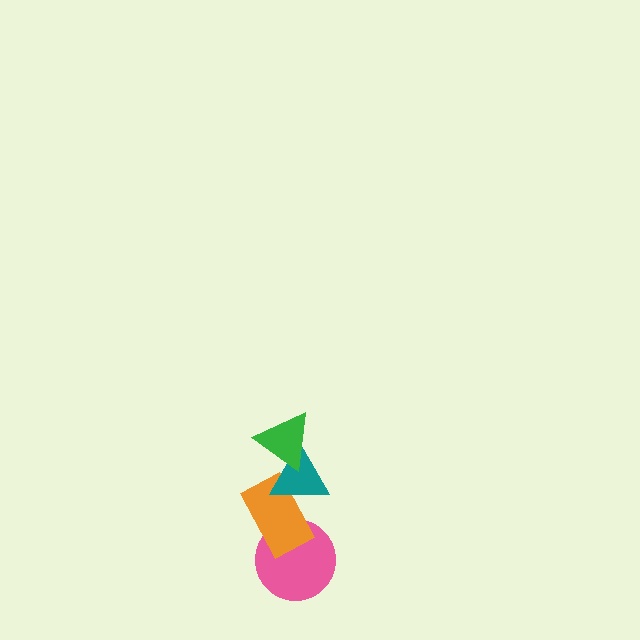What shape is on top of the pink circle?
The orange rectangle is on top of the pink circle.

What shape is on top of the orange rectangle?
The teal triangle is on top of the orange rectangle.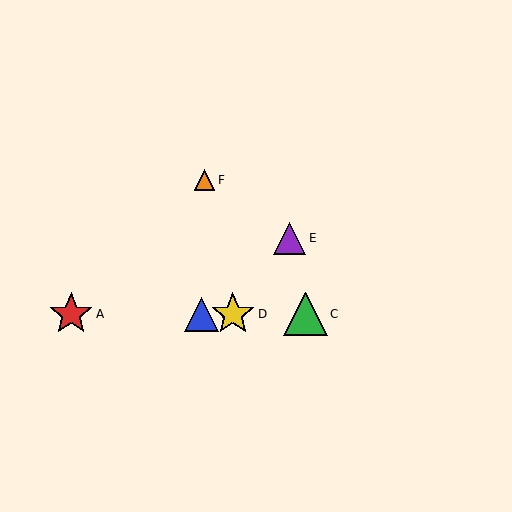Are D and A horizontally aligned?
Yes, both are at y≈314.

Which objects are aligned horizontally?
Objects A, B, C, D are aligned horizontally.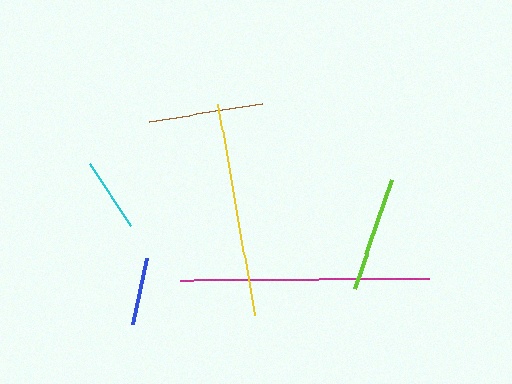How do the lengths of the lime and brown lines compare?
The lime and brown lines are approximately the same length.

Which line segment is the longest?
The magenta line is the longest at approximately 249 pixels.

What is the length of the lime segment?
The lime segment is approximately 116 pixels long.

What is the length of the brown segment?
The brown segment is approximately 114 pixels long.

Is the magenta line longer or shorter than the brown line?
The magenta line is longer than the brown line.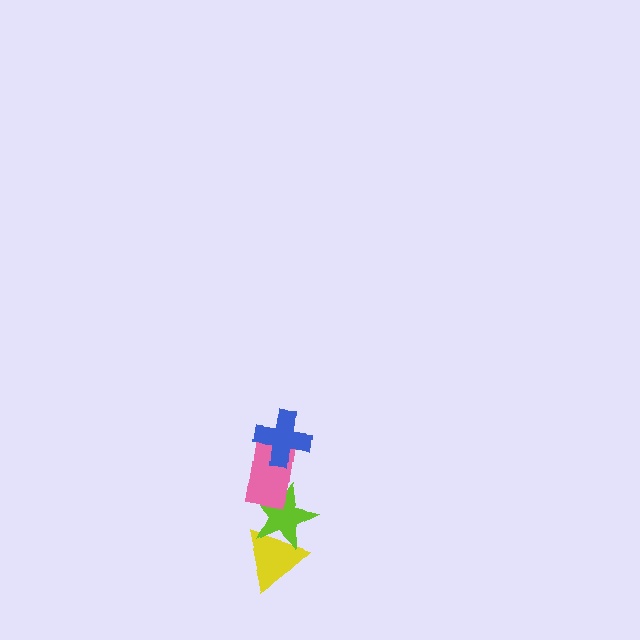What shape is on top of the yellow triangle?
The lime star is on top of the yellow triangle.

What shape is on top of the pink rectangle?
The blue cross is on top of the pink rectangle.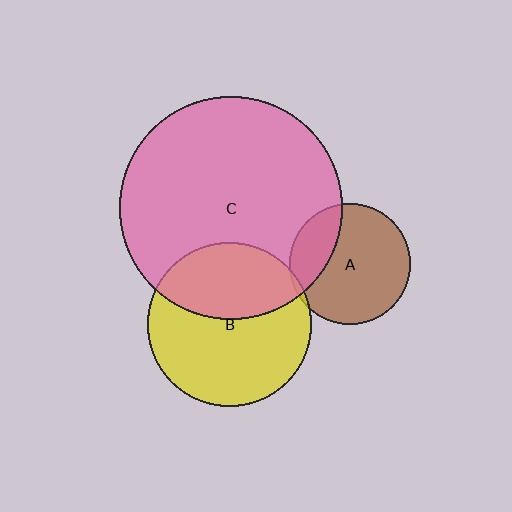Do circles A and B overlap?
Yes.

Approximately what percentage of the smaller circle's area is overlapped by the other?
Approximately 5%.